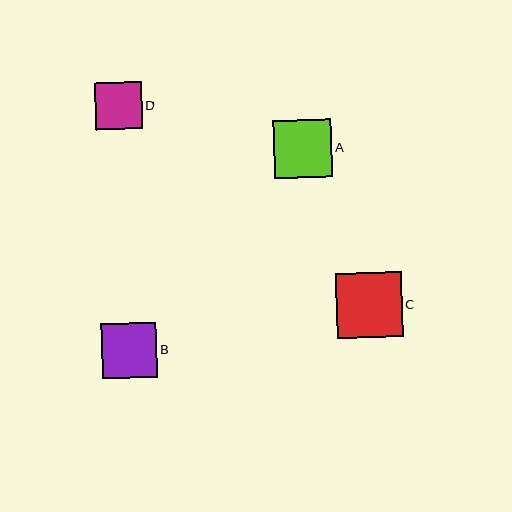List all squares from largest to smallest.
From largest to smallest: C, A, B, D.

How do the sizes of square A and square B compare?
Square A and square B are approximately the same size.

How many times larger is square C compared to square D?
Square C is approximately 1.4 times the size of square D.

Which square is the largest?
Square C is the largest with a size of approximately 66 pixels.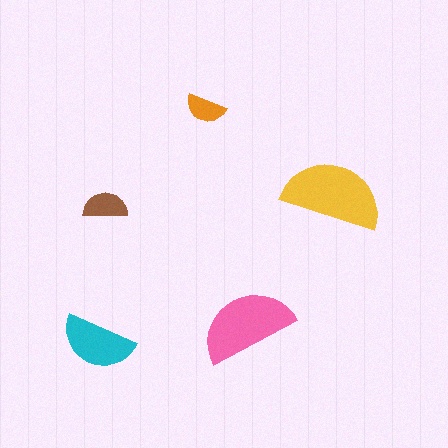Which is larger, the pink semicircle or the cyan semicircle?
The pink one.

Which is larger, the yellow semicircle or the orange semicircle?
The yellow one.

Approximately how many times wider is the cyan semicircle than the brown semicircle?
About 1.5 times wider.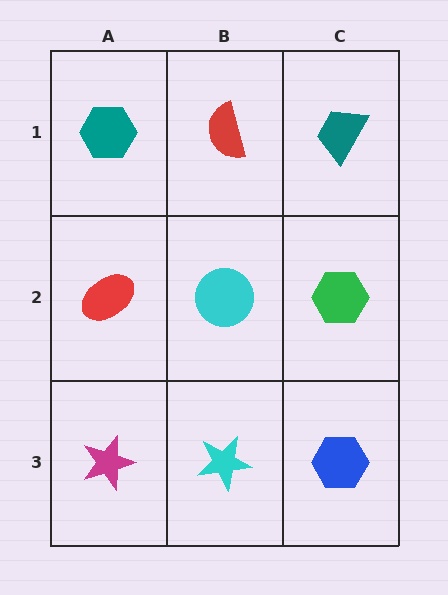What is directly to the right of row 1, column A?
A red semicircle.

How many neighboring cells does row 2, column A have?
3.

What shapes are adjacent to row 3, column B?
A cyan circle (row 2, column B), a magenta star (row 3, column A), a blue hexagon (row 3, column C).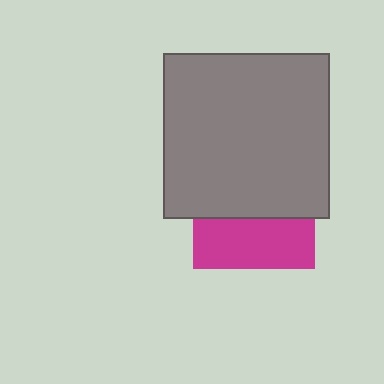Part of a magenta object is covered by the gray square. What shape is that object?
It is a square.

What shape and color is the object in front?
The object in front is a gray square.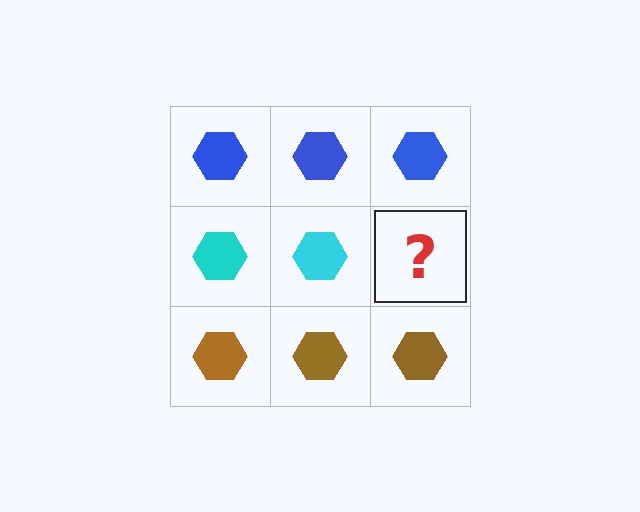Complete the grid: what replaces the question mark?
The question mark should be replaced with a cyan hexagon.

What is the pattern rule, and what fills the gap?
The rule is that each row has a consistent color. The gap should be filled with a cyan hexagon.